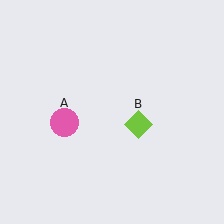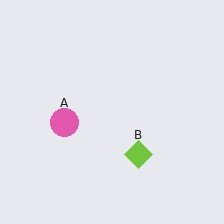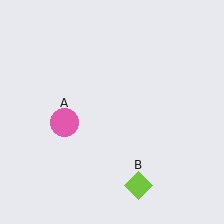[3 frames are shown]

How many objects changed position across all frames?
1 object changed position: lime diamond (object B).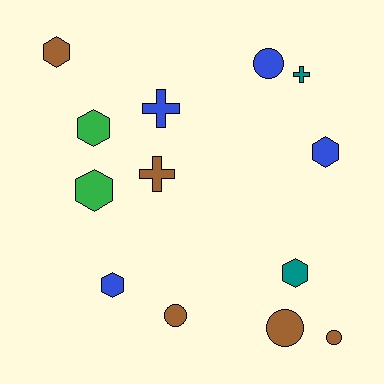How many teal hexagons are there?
There is 1 teal hexagon.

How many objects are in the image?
There are 13 objects.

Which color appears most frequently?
Brown, with 5 objects.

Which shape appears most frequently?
Hexagon, with 6 objects.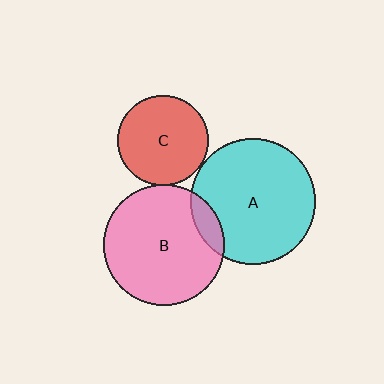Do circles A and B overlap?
Yes.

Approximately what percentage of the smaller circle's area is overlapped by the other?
Approximately 10%.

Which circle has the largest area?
Circle A (cyan).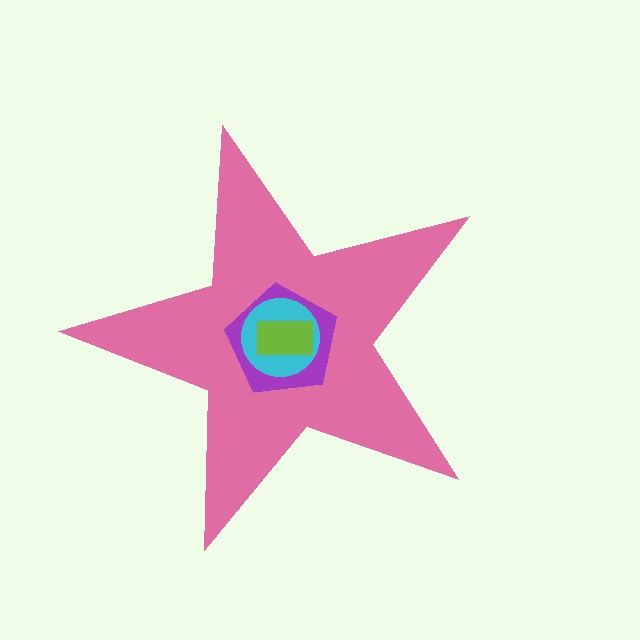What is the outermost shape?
The pink star.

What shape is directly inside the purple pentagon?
The cyan circle.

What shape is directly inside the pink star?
The purple pentagon.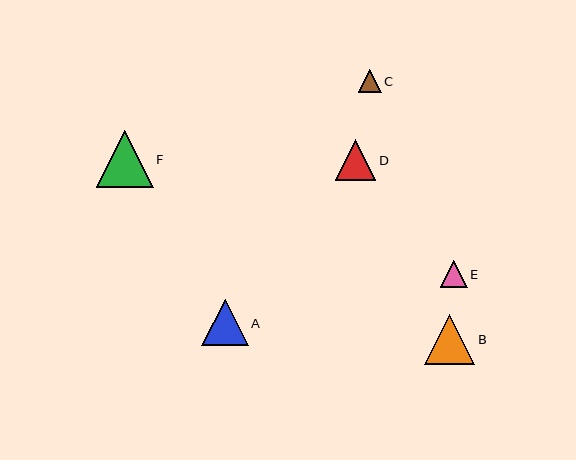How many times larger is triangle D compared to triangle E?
Triangle D is approximately 1.5 times the size of triangle E.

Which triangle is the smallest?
Triangle C is the smallest with a size of approximately 23 pixels.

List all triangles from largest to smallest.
From largest to smallest: F, B, A, D, E, C.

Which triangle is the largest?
Triangle F is the largest with a size of approximately 56 pixels.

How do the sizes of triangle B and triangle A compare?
Triangle B and triangle A are approximately the same size.